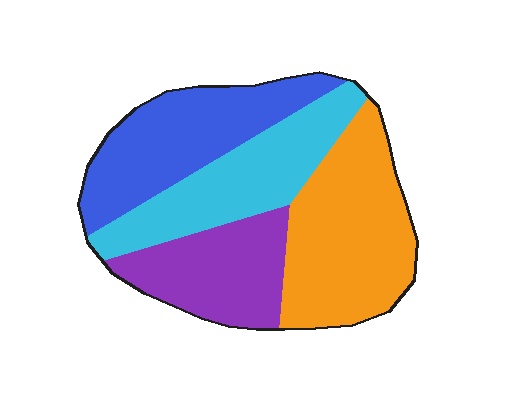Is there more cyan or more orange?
Orange.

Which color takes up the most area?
Orange, at roughly 30%.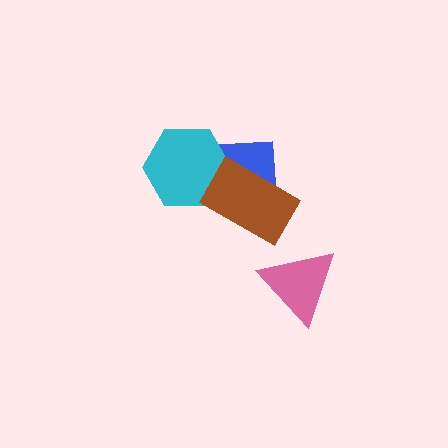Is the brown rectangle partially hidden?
No, no other shape covers it.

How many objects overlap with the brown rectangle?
2 objects overlap with the brown rectangle.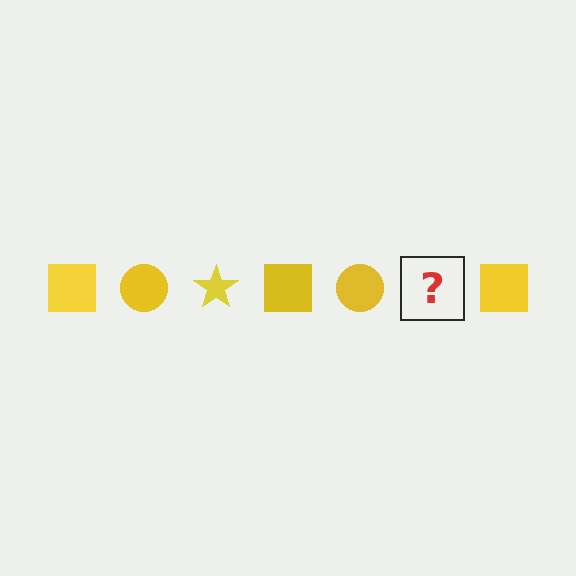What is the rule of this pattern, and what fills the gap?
The rule is that the pattern cycles through square, circle, star shapes in yellow. The gap should be filled with a yellow star.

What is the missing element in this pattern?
The missing element is a yellow star.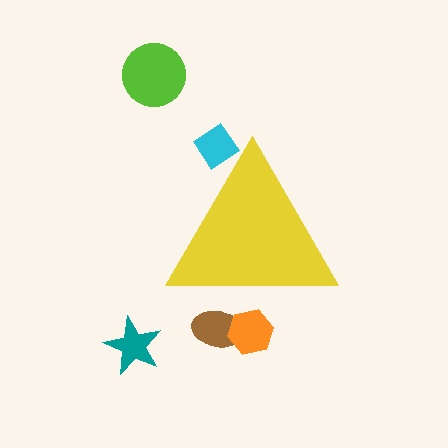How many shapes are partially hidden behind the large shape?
3 shapes are partially hidden.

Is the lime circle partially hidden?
No, the lime circle is fully visible.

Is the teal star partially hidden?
No, the teal star is fully visible.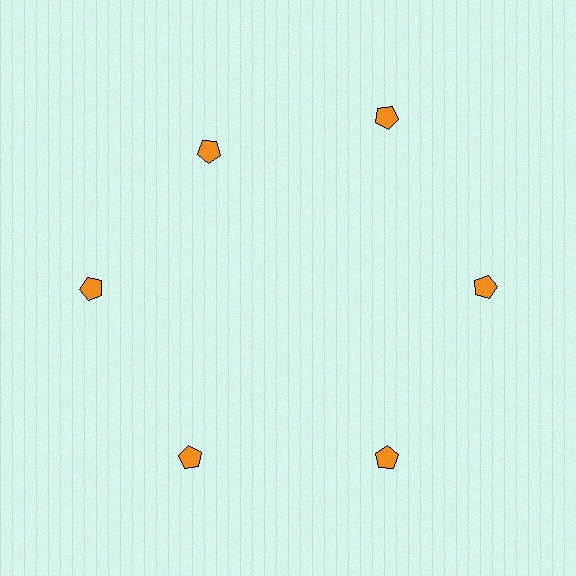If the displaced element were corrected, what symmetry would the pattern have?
It would have 6-fold rotational symmetry — the pattern would map onto itself every 60 degrees.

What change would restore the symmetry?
The symmetry would be restored by moving it outward, back onto the ring so that all 6 pentagons sit at equal angles and equal distance from the center.